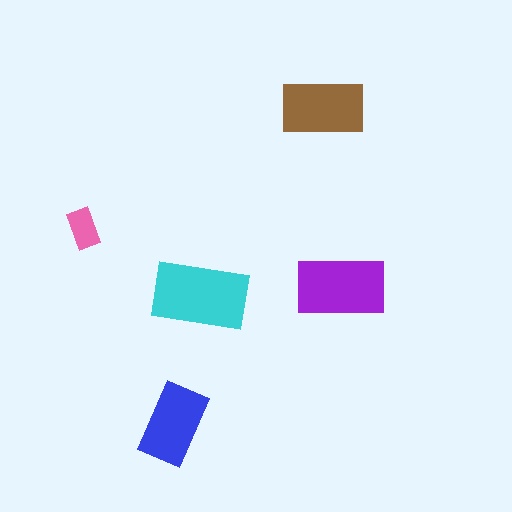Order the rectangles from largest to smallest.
the cyan one, the purple one, the brown one, the blue one, the pink one.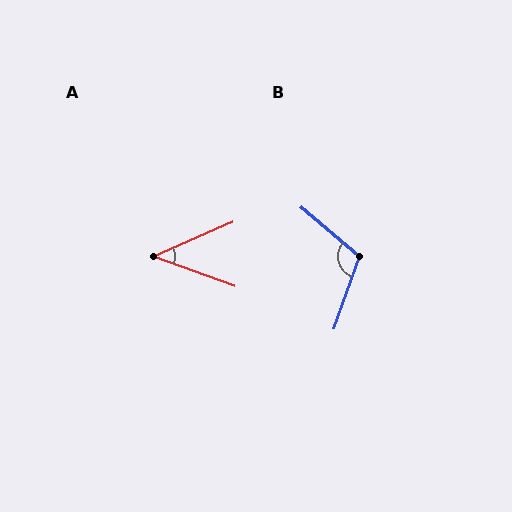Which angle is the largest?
B, at approximately 111 degrees.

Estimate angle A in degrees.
Approximately 44 degrees.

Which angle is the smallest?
A, at approximately 44 degrees.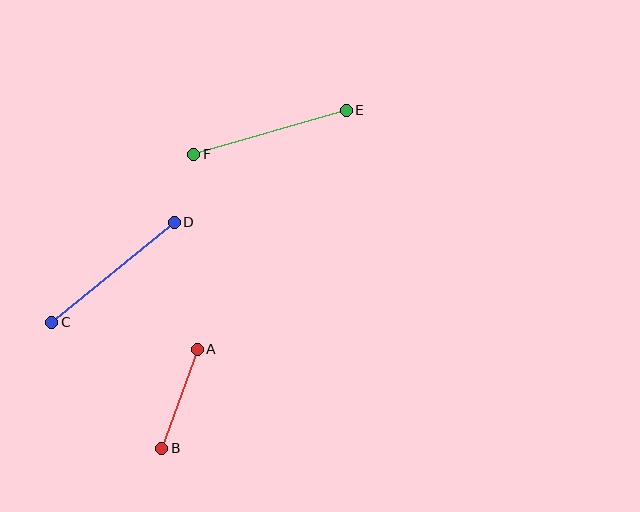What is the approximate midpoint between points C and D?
The midpoint is at approximately (113, 272) pixels.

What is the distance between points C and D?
The distance is approximately 158 pixels.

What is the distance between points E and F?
The distance is approximately 159 pixels.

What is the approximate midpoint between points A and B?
The midpoint is at approximately (179, 399) pixels.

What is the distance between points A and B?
The distance is approximately 105 pixels.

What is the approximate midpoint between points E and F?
The midpoint is at approximately (270, 132) pixels.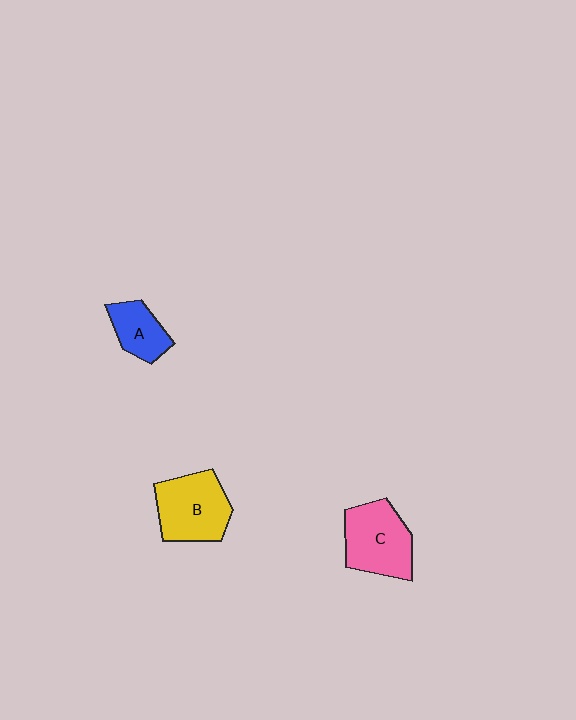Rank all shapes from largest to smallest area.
From largest to smallest: B (yellow), C (pink), A (blue).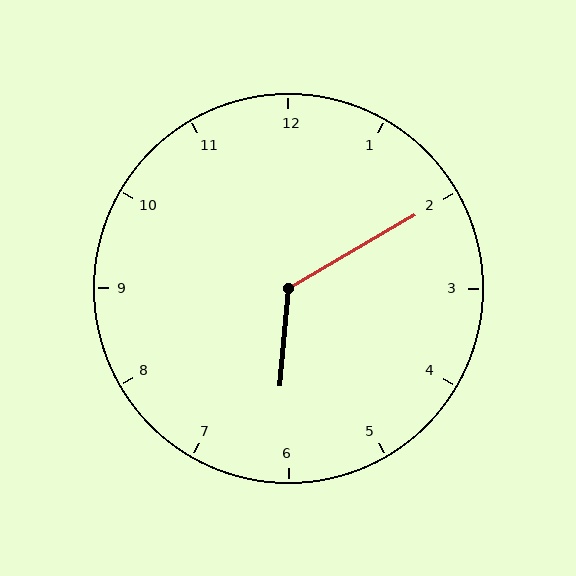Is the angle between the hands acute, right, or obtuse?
It is obtuse.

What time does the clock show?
6:10.